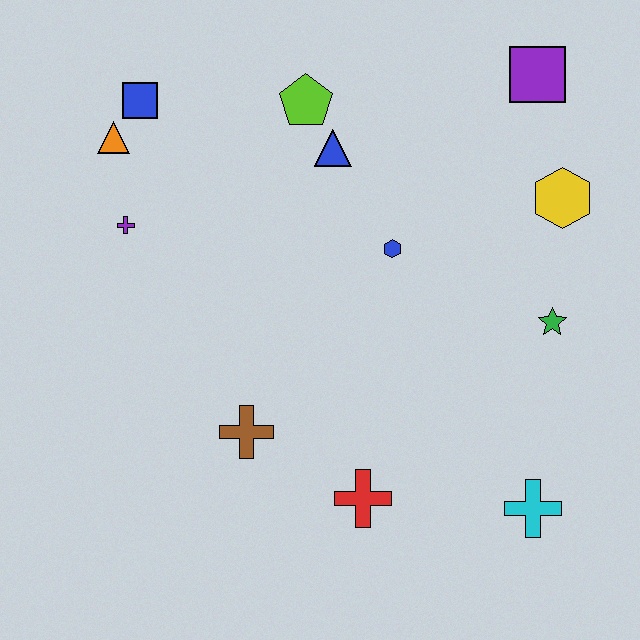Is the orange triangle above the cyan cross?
Yes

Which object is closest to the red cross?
The brown cross is closest to the red cross.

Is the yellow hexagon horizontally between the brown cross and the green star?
No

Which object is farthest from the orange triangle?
The cyan cross is farthest from the orange triangle.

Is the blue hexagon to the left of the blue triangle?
No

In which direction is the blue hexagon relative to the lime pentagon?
The blue hexagon is below the lime pentagon.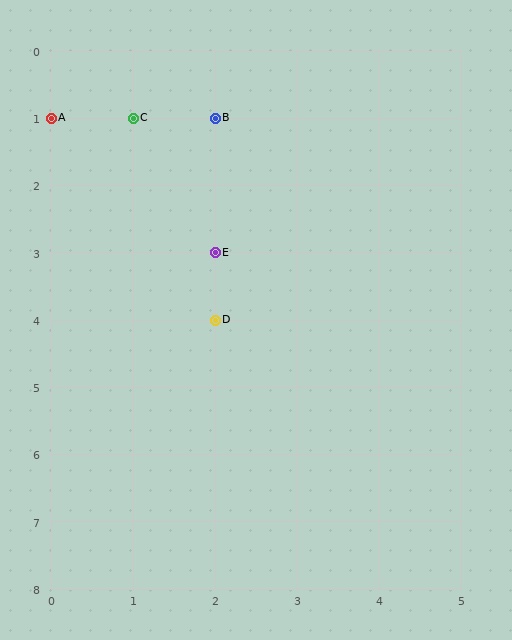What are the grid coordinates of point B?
Point B is at grid coordinates (2, 1).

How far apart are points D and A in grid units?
Points D and A are 2 columns and 3 rows apart (about 3.6 grid units diagonally).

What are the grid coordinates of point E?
Point E is at grid coordinates (2, 3).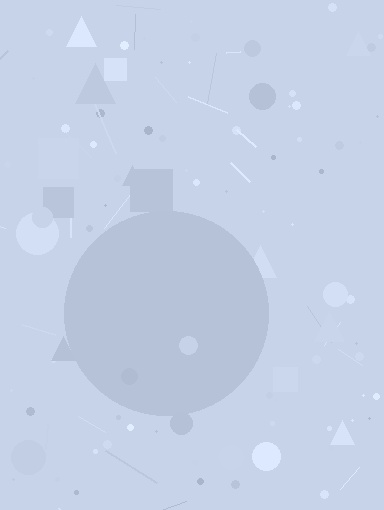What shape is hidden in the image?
A circle is hidden in the image.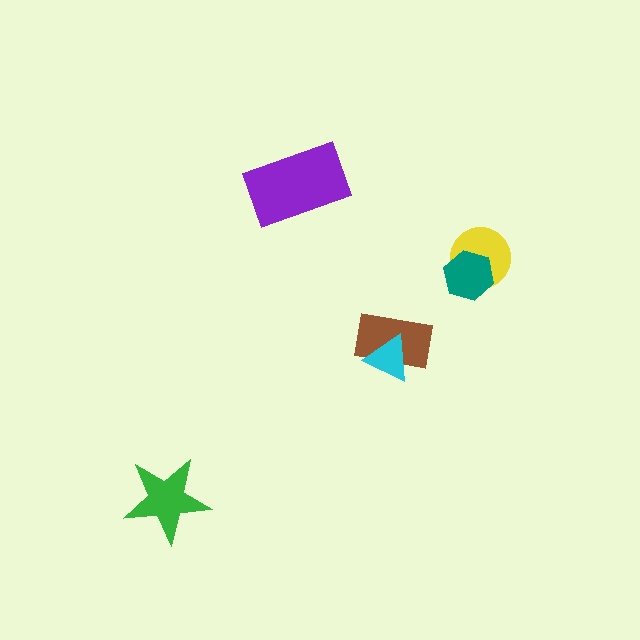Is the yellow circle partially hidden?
Yes, it is partially covered by another shape.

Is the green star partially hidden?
No, no other shape covers it.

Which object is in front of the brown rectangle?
The cyan triangle is in front of the brown rectangle.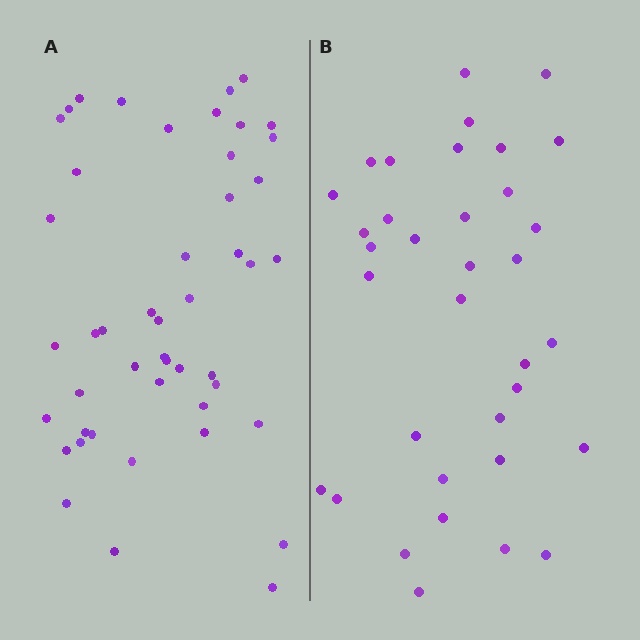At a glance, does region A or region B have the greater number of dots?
Region A (the left region) has more dots.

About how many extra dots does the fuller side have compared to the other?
Region A has roughly 12 or so more dots than region B.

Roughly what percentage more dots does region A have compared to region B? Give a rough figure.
About 35% more.